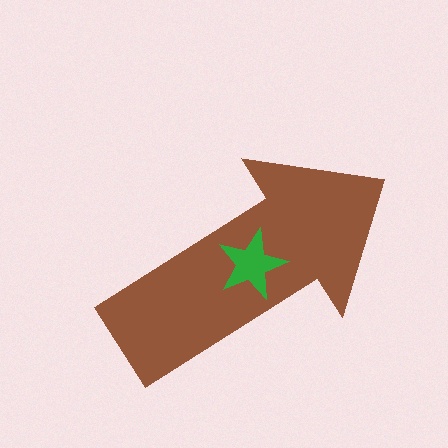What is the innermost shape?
The green star.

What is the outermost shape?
The brown arrow.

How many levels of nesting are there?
2.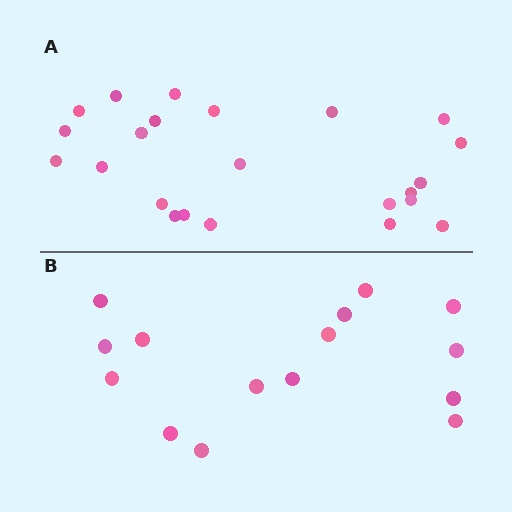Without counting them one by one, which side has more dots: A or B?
Region A (the top region) has more dots.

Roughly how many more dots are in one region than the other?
Region A has roughly 8 or so more dots than region B.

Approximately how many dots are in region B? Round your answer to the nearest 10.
About 20 dots. (The exact count is 15, which rounds to 20.)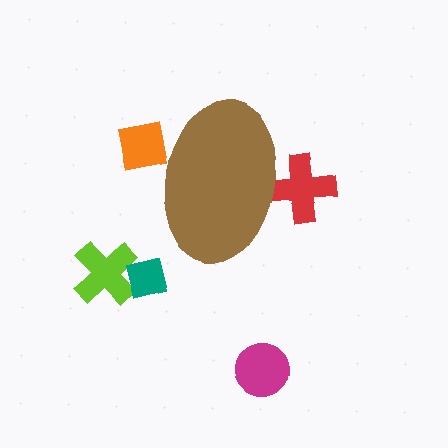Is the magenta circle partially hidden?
No, the magenta circle is fully visible.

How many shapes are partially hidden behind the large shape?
2 shapes are partially hidden.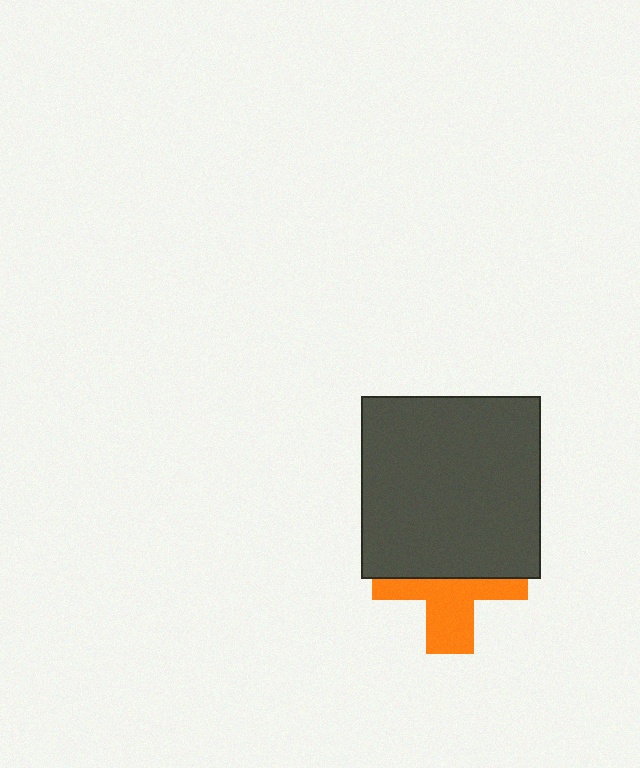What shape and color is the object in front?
The object in front is a dark gray rectangle.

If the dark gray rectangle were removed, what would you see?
You would see the complete orange cross.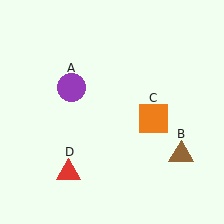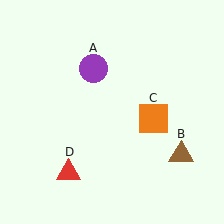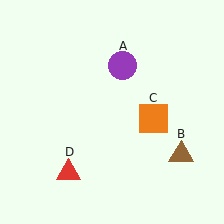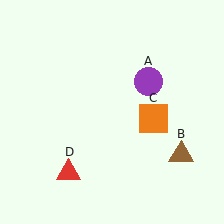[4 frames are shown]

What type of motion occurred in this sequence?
The purple circle (object A) rotated clockwise around the center of the scene.